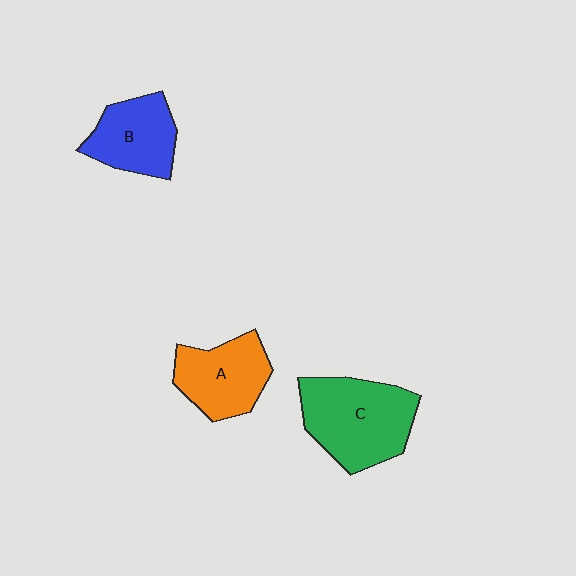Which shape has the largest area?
Shape C (green).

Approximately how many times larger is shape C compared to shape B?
Approximately 1.5 times.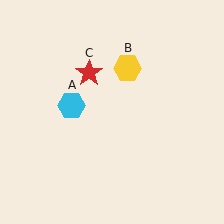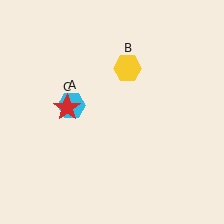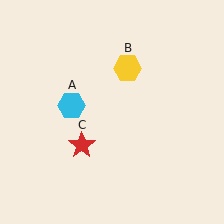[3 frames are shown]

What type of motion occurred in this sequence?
The red star (object C) rotated counterclockwise around the center of the scene.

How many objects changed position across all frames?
1 object changed position: red star (object C).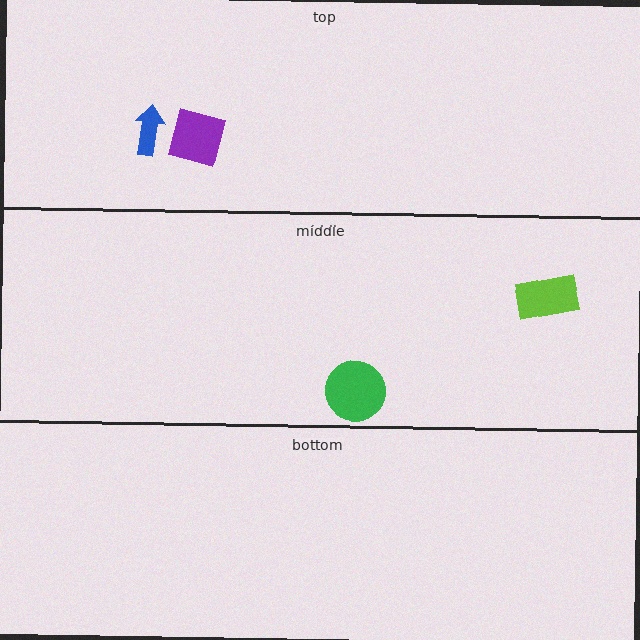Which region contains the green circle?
The middle region.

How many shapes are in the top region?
2.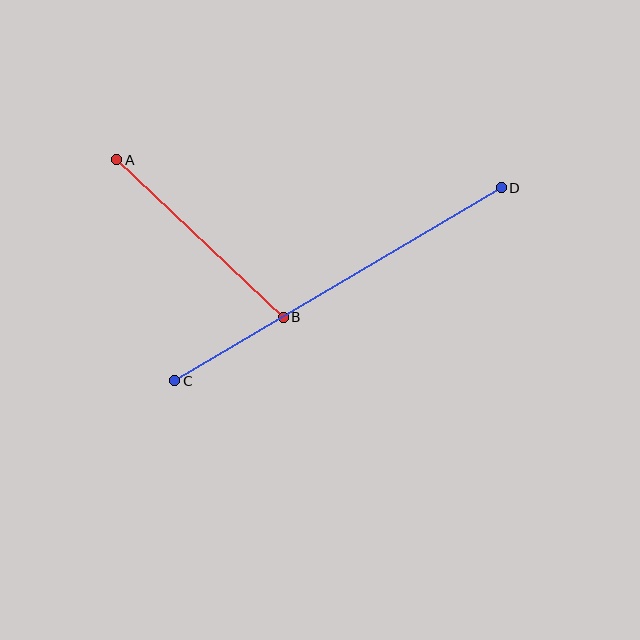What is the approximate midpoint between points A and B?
The midpoint is at approximately (200, 238) pixels.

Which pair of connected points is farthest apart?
Points C and D are farthest apart.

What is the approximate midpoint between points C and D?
The midpoint is at approximately (338, 284) pixels.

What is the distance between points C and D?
The distance is approximately 380 pixels.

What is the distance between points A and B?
The distance is approximately 229 pixels.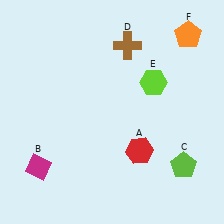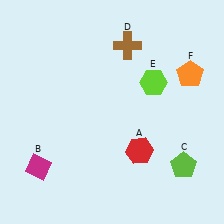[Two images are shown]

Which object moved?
The orange pentagon (F) moved down.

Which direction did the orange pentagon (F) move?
The orange pentagon (F) moved down.